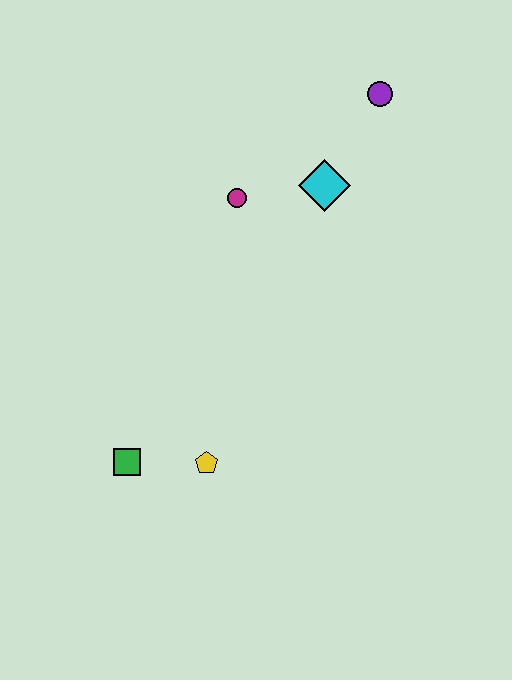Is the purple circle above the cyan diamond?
Yes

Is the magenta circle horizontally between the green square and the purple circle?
Yes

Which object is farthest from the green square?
The purple circle is farthest from the green square.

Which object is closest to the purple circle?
The cyan diamond is closest to the purple circle.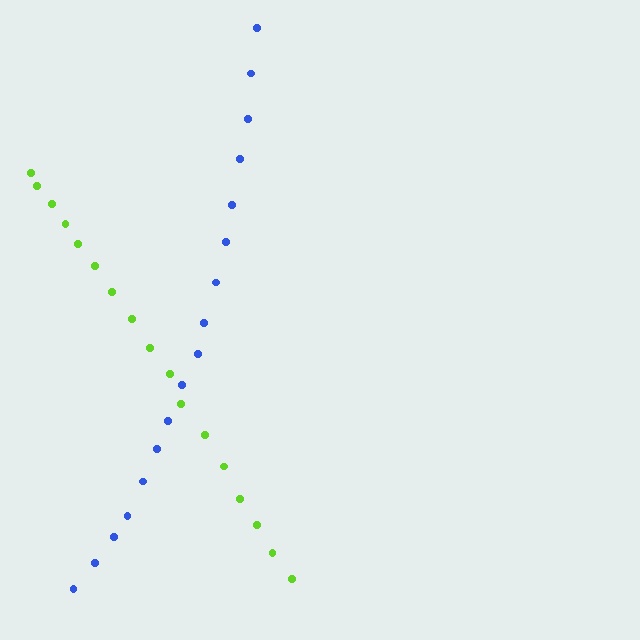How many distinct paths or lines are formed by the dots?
There are 2 distinct paths.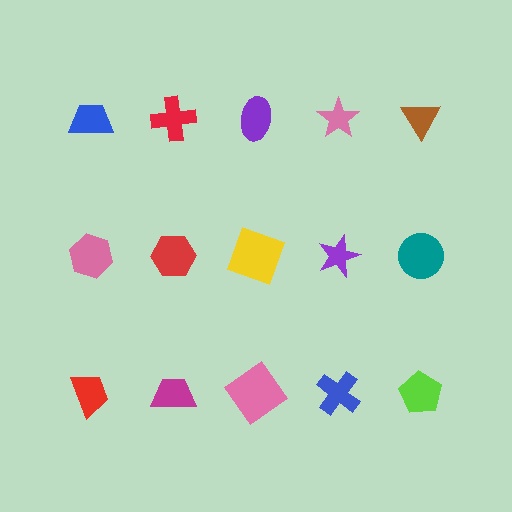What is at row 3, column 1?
A red trapezoid.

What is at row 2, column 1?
A pink hexagon.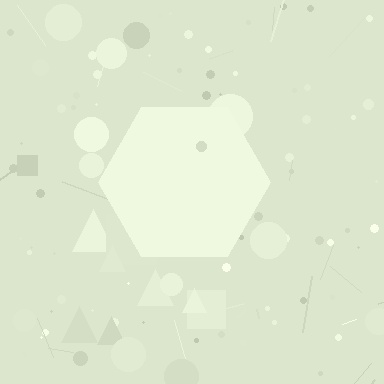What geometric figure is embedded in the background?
A hexagon is embedded in the background.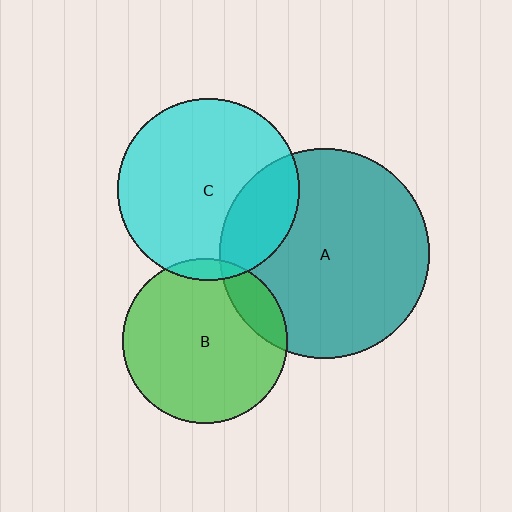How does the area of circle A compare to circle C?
Approximately 1.3 times.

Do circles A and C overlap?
Yes.